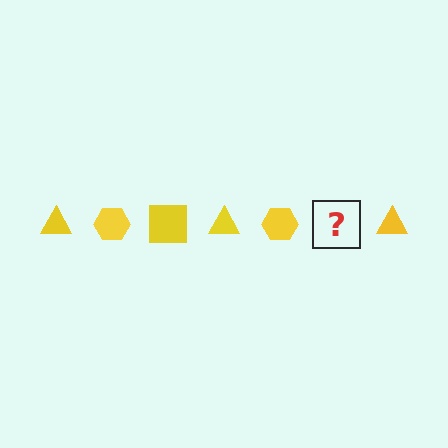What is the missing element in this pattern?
The missing element is a yellow square.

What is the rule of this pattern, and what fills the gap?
The rule is that the pattern cycles through triangle, hexagon, square shapes in yellow. The gap should be filled with a yellow square.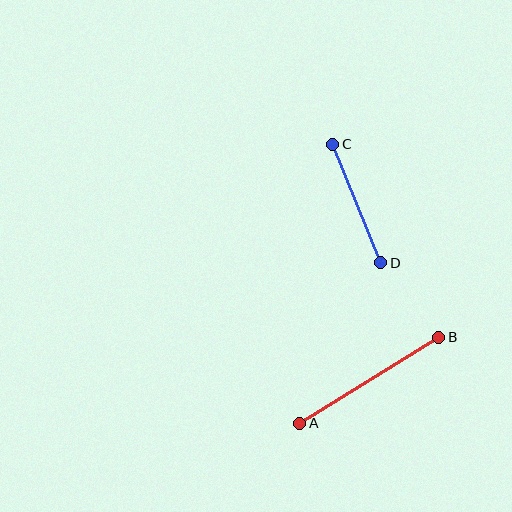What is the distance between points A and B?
The distance is approximately 163 pixels.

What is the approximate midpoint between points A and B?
The midpoint is at approximately (369, 380) pixels.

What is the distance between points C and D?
The distance is approximately 128 pixels.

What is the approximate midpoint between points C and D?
The midpoint is at approximately (357, 203) pixels.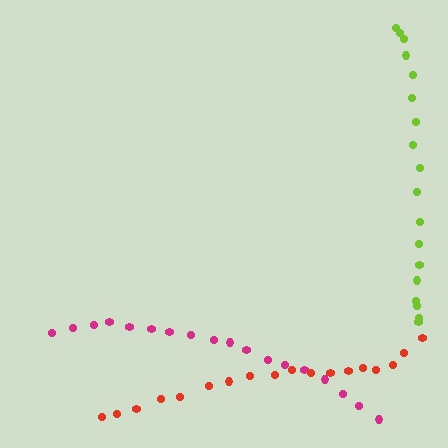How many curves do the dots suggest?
There are 3 distinct paths.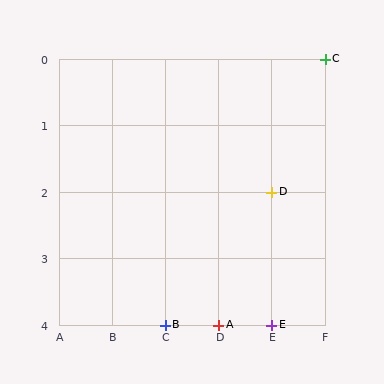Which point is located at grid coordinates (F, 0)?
Point C is at (F, 0).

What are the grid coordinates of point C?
Point C is at grid coordinates (F, 0).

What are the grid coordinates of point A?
Point A is at grid coordinates (D, 4).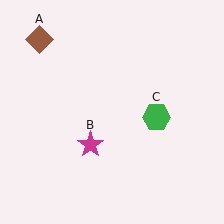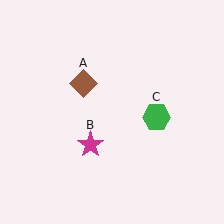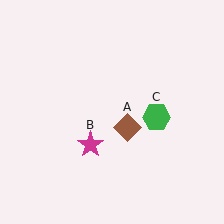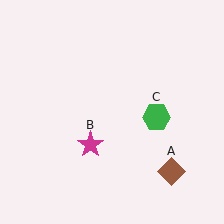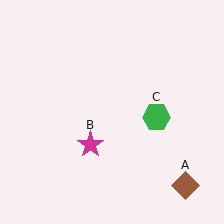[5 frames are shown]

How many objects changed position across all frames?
1 object changed position: brown diamond (object A).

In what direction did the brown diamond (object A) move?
The brown diamond (object A) moved down and to the right.